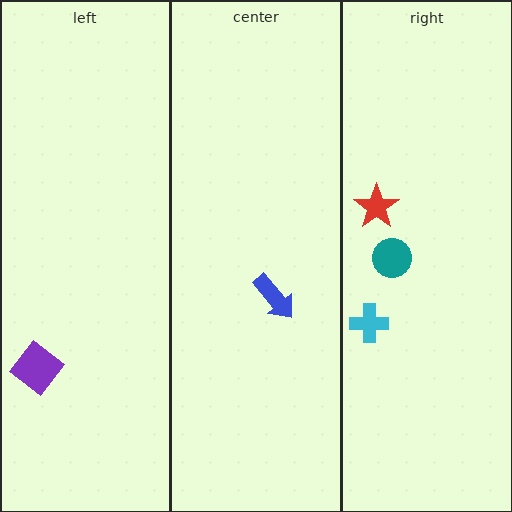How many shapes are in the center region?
1.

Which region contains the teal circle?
The right region.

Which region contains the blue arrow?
The center region.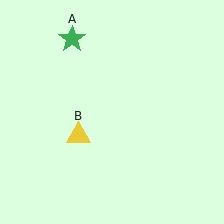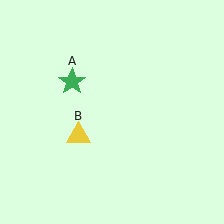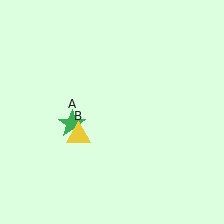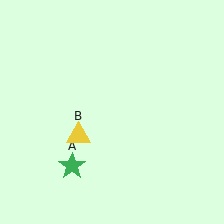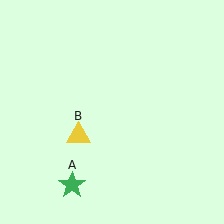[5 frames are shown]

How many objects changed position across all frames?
1 object changed position: green star (object A).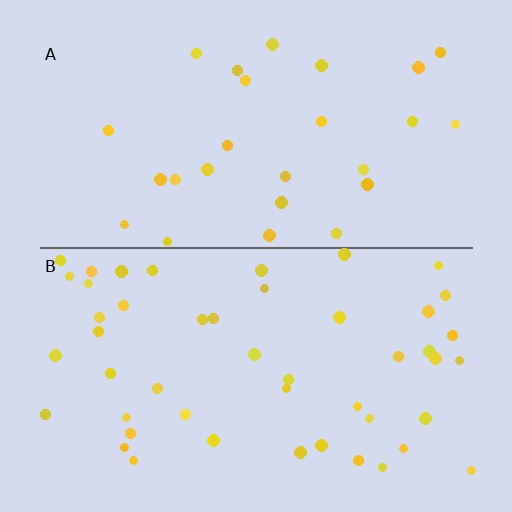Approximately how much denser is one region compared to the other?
Approximately 1.8× — region B over region A.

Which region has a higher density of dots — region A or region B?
B (the bottom).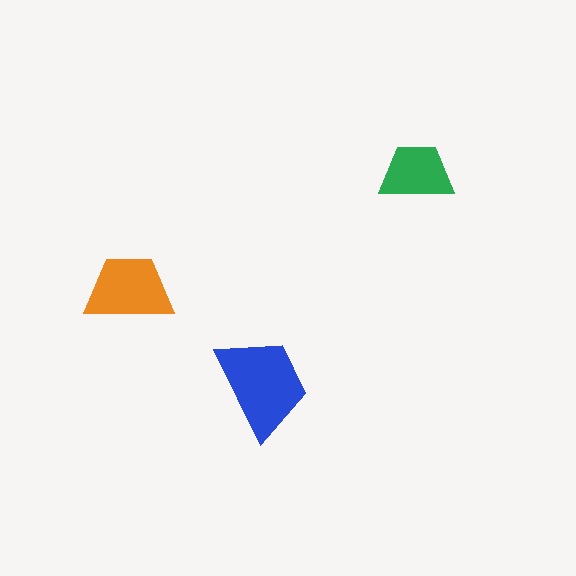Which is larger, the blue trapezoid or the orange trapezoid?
The blue one.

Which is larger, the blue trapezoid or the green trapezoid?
The blue one.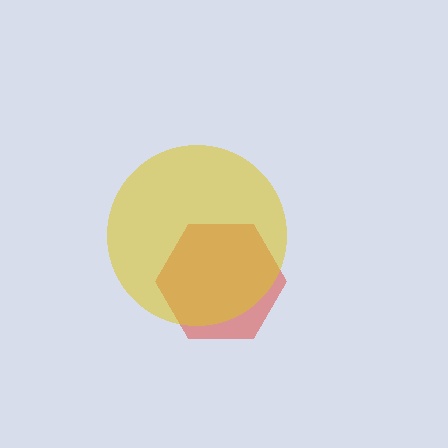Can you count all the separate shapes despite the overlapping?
Yes, there are 2 separate shapes.